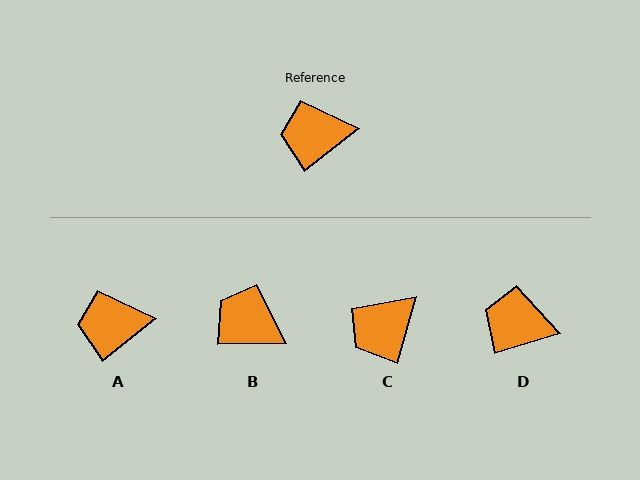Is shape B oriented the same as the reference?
No, it is off by about 37 degrees.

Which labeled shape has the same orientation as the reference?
A.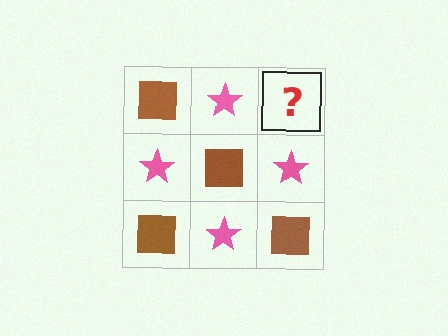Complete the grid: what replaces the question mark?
The question mark should be replaced with a brown square.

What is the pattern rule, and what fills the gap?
The rule is that it alternates brown square and pink star in a checkerboard pattern. The gap should be filled with a brown square.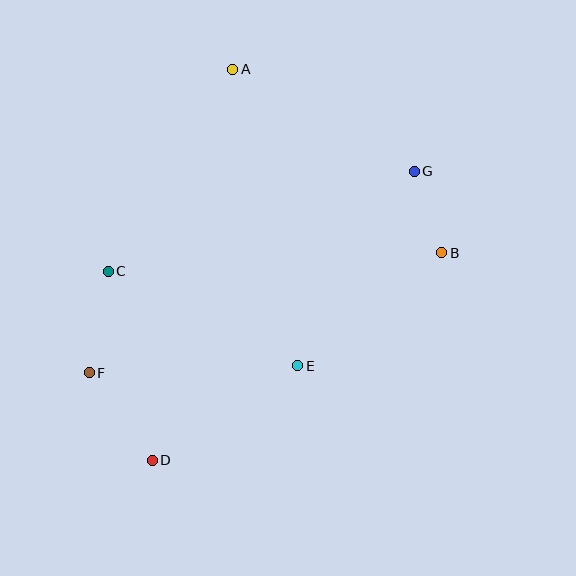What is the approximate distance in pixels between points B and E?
The distance between B and E is approximately 183 pixels.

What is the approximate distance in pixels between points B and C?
The distance between B and C is approximately 334 pixels.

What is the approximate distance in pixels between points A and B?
The distance between A and B is approximately 278 pixels.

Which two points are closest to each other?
Points B and G are closest to each other.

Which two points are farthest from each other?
Points A and D are farthest from each other.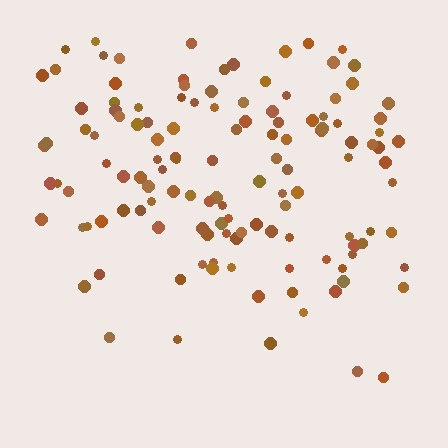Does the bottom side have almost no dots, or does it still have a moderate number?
Still a moderate number, just noticeably fewer than the top.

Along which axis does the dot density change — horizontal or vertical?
Vertical.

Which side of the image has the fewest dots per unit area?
The bottom.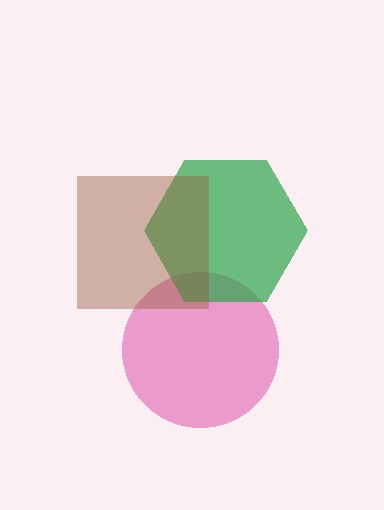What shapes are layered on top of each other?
The layered shapes are: a magenta circle, a green hexagon, a brown square.